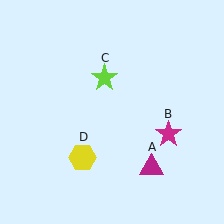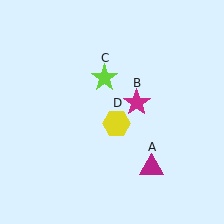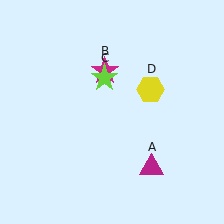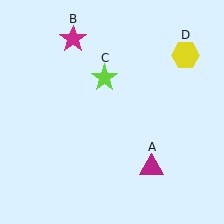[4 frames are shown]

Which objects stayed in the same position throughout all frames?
Magenta triangle (object A) and lime star (object C) remained stationary.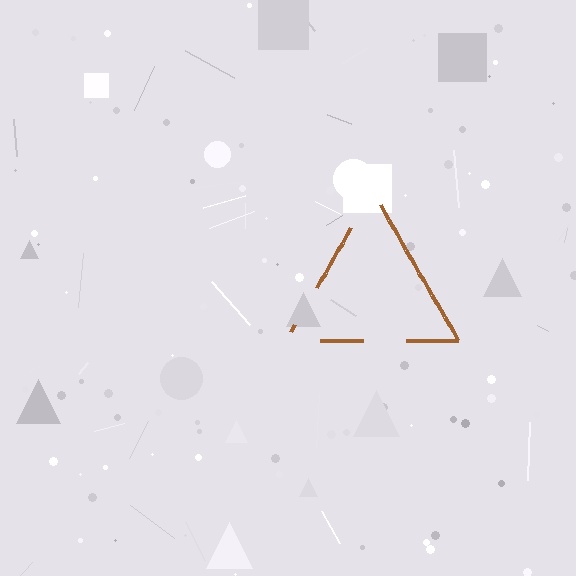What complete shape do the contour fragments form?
The contour fragments form a triangle.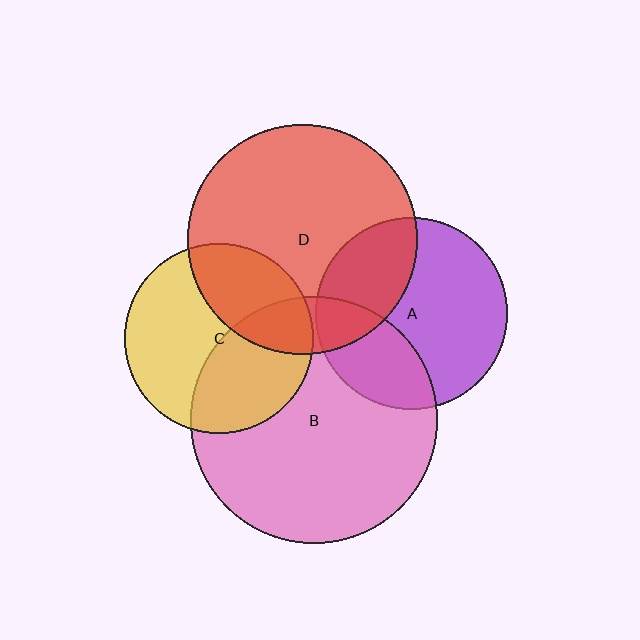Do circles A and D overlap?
Yes.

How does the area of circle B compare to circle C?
Approximately 1.7 times.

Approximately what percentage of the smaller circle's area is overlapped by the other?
Approximately 30%.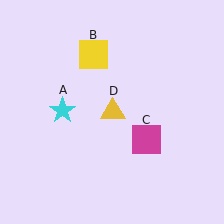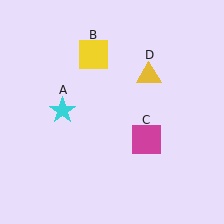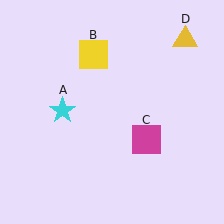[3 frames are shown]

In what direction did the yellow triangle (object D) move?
The yellow triangle (object D) moved up and to the right.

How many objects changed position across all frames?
1 object changed position: yellow triangle (object D).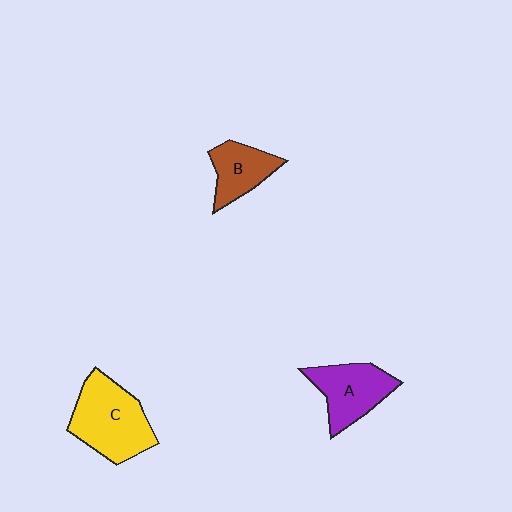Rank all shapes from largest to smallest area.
From largest to smallest: C (yellow), A (purple), B (brown).